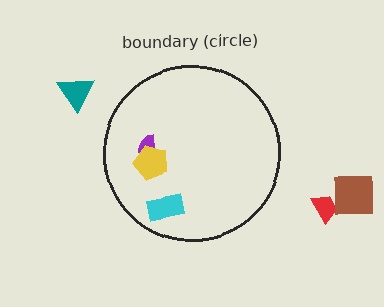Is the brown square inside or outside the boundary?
Outside.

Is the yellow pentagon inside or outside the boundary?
Inside.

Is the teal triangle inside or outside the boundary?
Outside.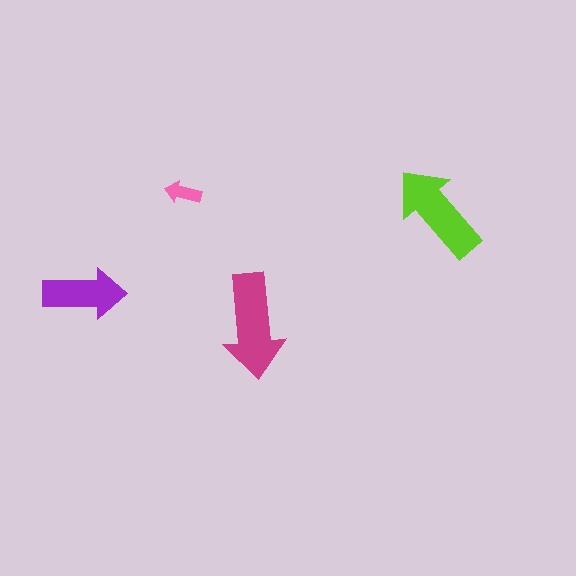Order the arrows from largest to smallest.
the magenta one, the lime one, the purple one, the pink one.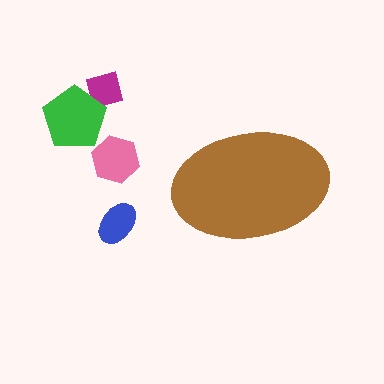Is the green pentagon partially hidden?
No, the green pentagon is fully visible.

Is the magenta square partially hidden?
No, the magenta square is fully visible.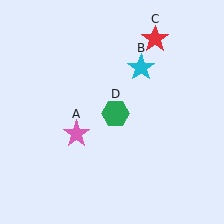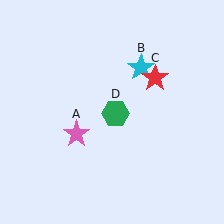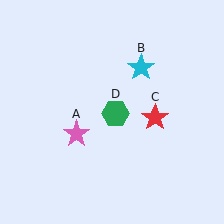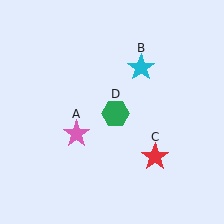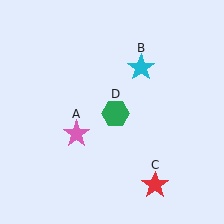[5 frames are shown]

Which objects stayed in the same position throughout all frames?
Pink star (object A) and cyan star (object B) and green hexagon (object D) remained stationary.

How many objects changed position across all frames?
1 object changed position: red star (object C).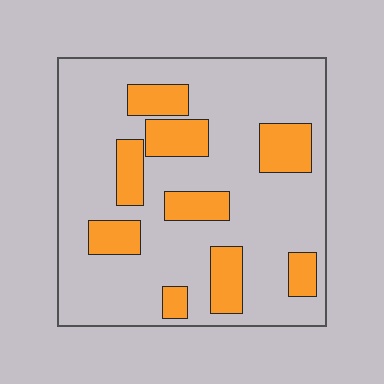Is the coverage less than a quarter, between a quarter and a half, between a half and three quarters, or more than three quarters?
Less than a quarter.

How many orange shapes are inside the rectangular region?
9.